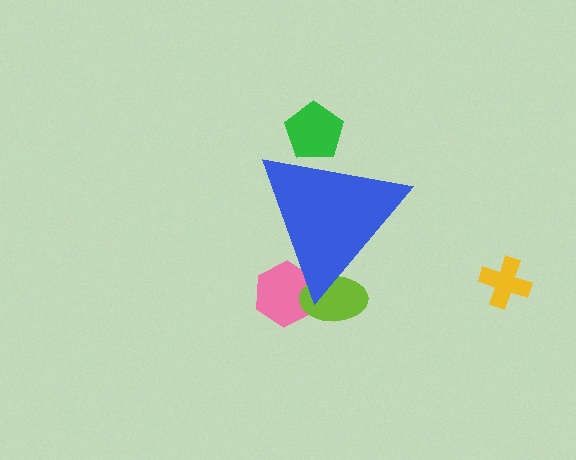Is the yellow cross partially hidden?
No, the yellow cross is fully visible.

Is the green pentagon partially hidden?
Yes, the green pentagon is partially hidden behind the blue triangle.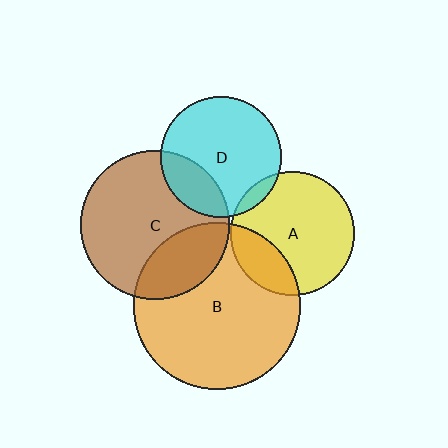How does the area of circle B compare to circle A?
Approximately 1.8 times.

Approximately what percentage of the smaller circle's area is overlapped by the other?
Approximately 5%.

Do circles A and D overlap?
Yes.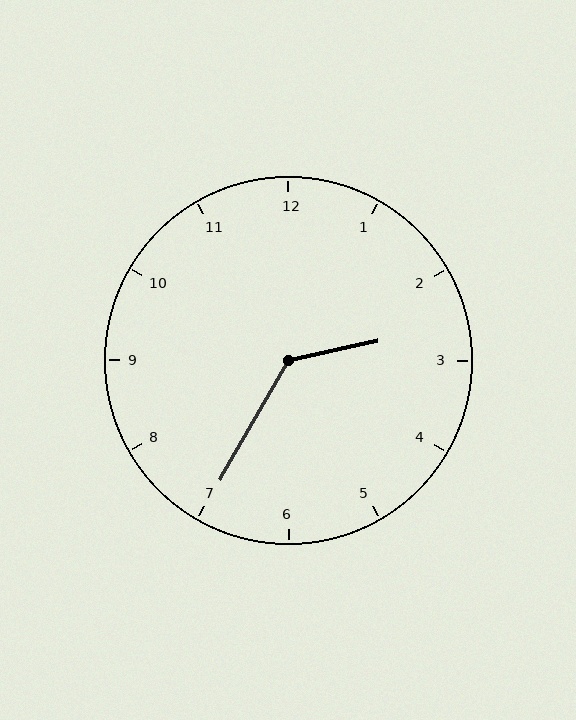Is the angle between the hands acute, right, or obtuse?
It is obtuse.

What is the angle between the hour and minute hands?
Approximately 132 degrees.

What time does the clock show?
2:35.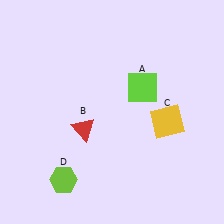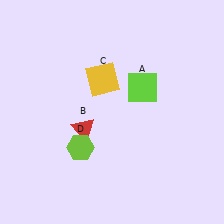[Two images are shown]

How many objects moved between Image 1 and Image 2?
2 objects moved between the two images.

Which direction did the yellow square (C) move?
The yellow square (C) moved left.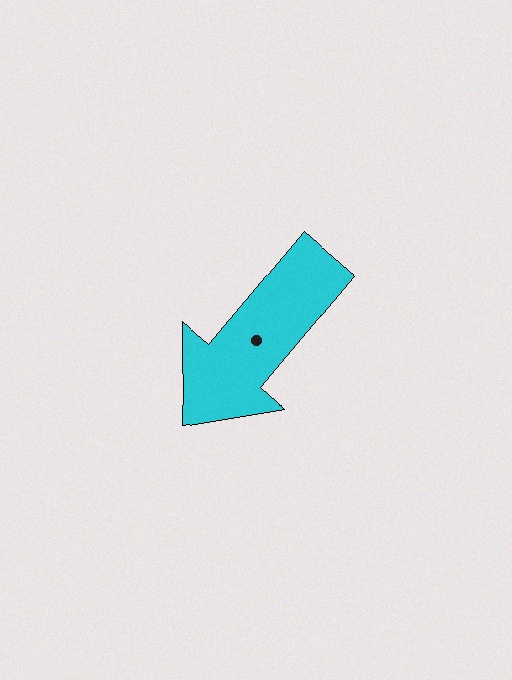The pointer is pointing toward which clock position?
Roughly 7 o'clock.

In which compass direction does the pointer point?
Southwest.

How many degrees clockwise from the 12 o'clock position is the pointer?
Approximately 220 degrees.